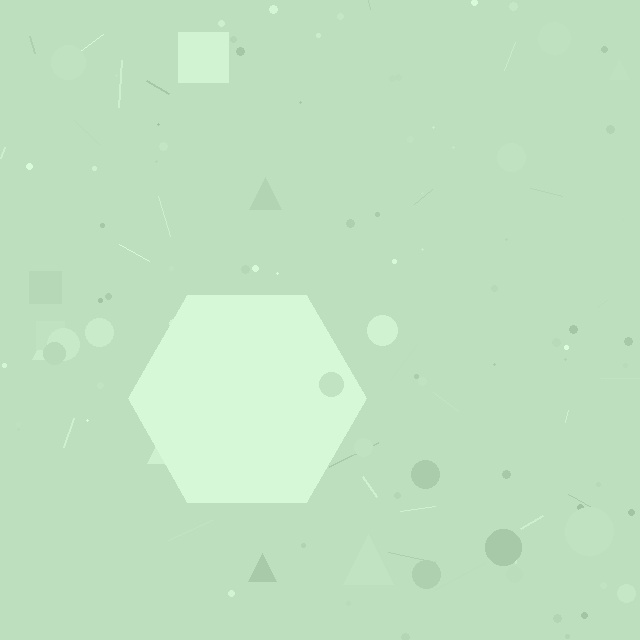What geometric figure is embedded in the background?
A hexagon is embedded in the background.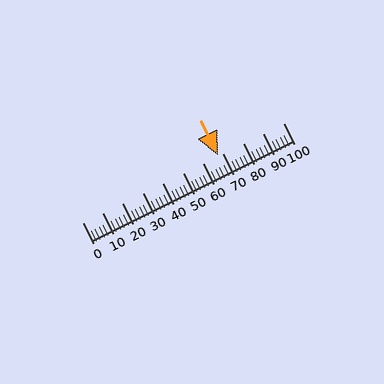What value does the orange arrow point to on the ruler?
The orange arrow points to approximately 68.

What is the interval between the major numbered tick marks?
The major tick marks are spaced 10 units apart.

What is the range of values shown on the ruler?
The ruler shows values from 0 to 100.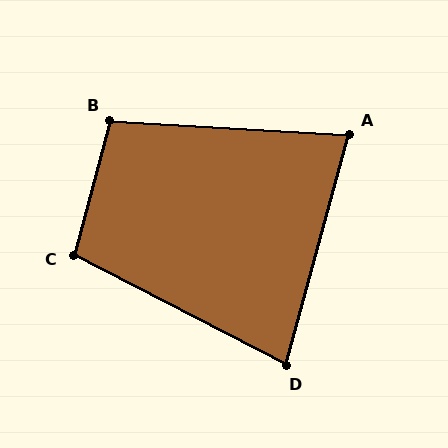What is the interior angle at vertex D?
Approximately 78 degrees (acute).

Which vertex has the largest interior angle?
C, at approximately 102 degrees.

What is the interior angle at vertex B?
Approximately 102 degrees (obtuse).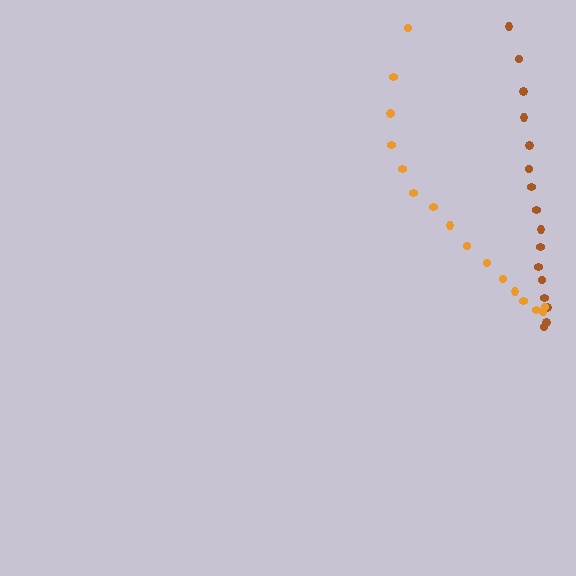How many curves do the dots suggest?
There are 2 distinct paths.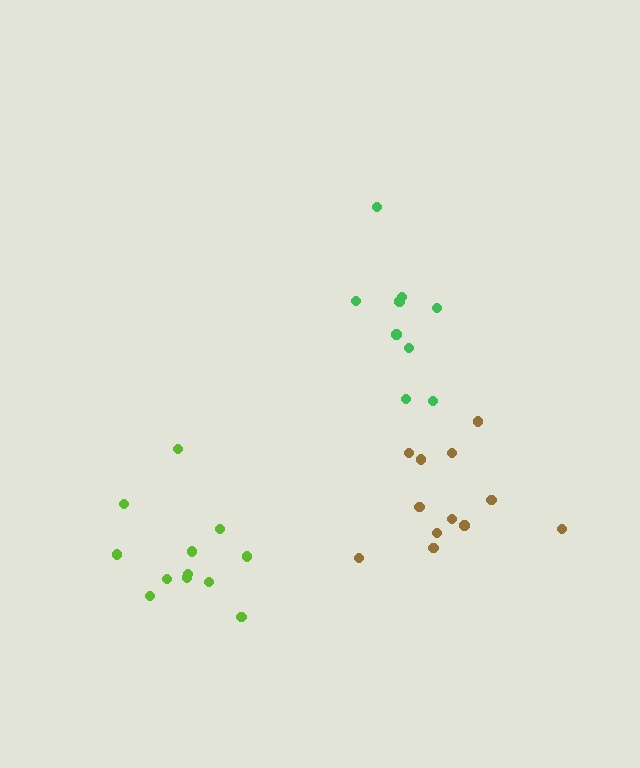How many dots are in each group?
Group 1: 9 dots, Group 2: 12 dots, Group 3: 12 dots (33 total).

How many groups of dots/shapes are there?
There are 3 groups.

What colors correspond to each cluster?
The clusters are colored: green, lime, brown.